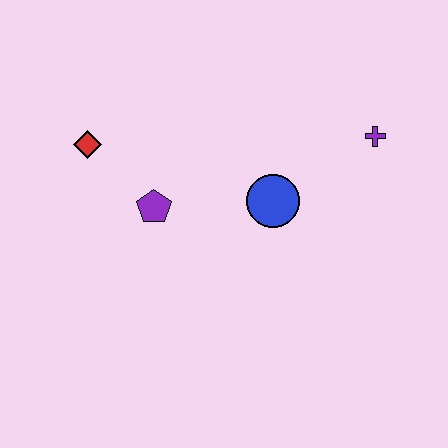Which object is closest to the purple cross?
The blue circle is closest to the purple cross.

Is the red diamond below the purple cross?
Yes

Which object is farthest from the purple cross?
The red diamond is farthest from the purple cross.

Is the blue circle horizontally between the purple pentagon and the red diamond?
No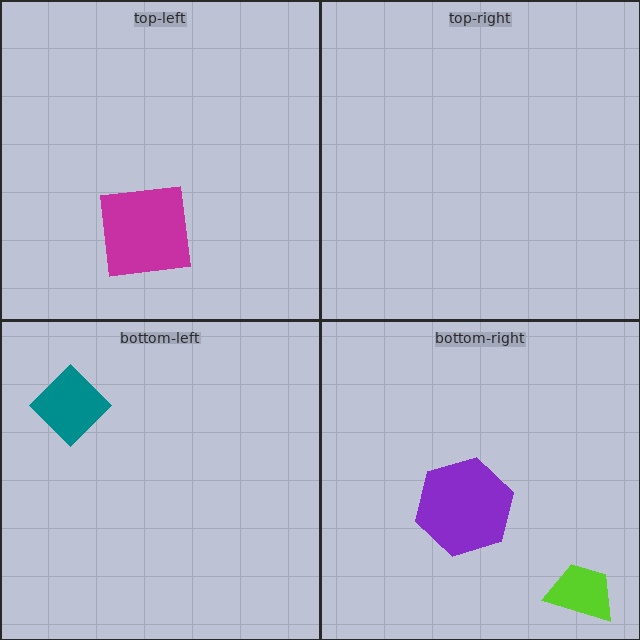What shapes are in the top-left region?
The magenta square.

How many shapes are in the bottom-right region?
2.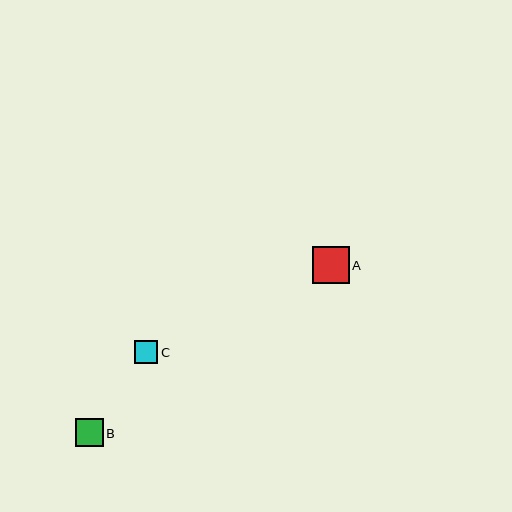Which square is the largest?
Square A is the largest with a size of approximately 37 pixels.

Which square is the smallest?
Square C is the smallest with a size of approximately 23 pixels.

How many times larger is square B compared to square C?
Square B is approximately 1.2 times the size of square C.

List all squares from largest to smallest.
From largest to smallest: A, B, C.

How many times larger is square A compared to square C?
Square A is approximately 1.6 times the size of square C.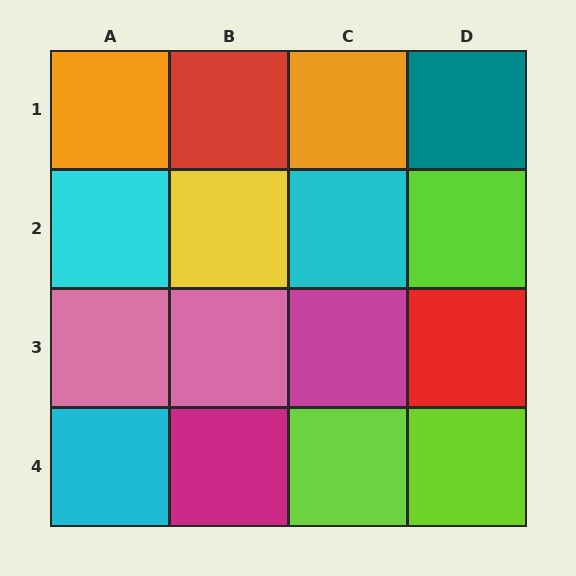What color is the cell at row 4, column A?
Cyan.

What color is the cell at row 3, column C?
Magenta.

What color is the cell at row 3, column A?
Pink.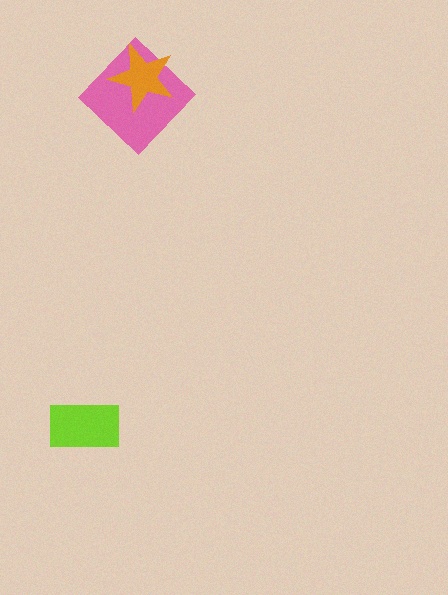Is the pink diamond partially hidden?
Yes, it is partially covered by another shape.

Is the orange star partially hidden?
No, no other shape covers it.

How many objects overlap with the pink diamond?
1 object overlaps with the pink diamond.